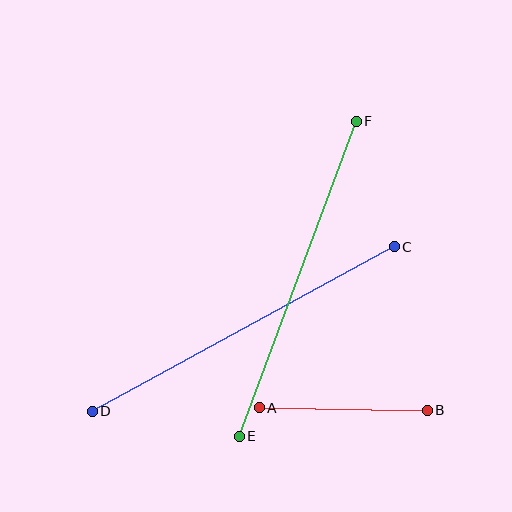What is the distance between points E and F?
The distance is approximately 336 pixels.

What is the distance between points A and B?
The distance is approximately 168 pixels.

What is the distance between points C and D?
The distance is approximately 344 pixels.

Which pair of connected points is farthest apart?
Points C and D are farthest apart.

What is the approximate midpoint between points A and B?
The midpoint is at approximately (343, 409) pixels.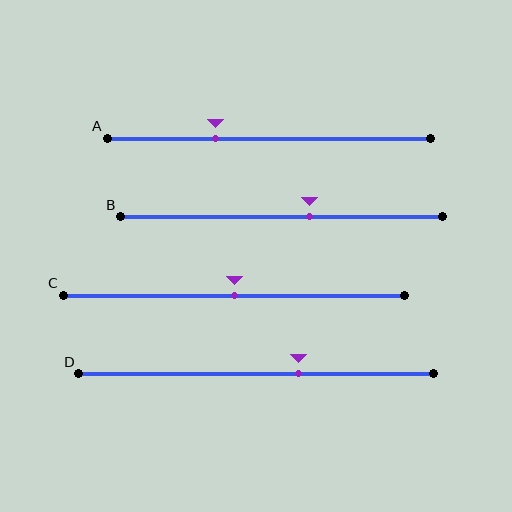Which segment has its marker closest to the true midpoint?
Segment C has its marker closest to the true midpoint.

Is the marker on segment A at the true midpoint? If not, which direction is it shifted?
No, the marker on segment A is shifted to the left by about 16% of the segment length.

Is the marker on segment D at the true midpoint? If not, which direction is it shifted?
No, the marker on segment D is shifted to the right by about 12% of the segment length.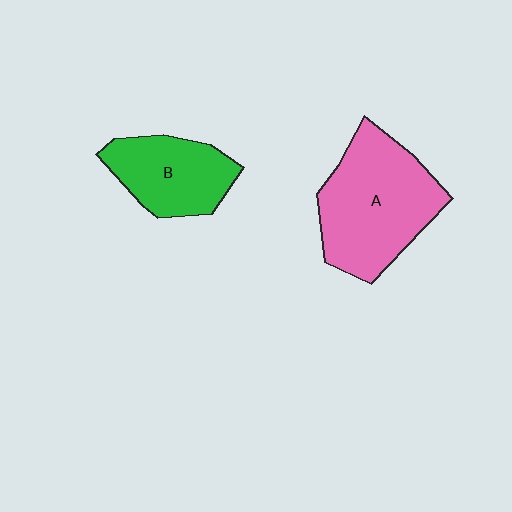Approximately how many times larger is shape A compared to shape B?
Approximately 1.6 times.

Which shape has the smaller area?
Shape B (green).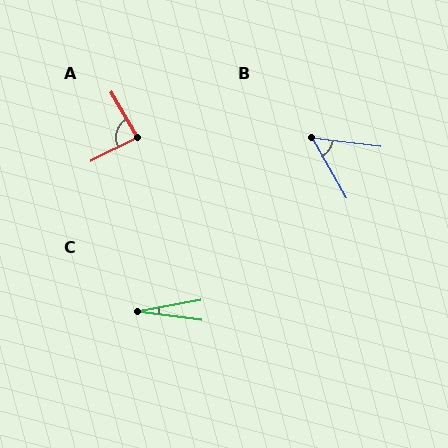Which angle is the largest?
A, at approximately 87 degrees.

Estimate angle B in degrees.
Approximately 54 degrees.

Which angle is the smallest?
C, at approximately 18 degrees.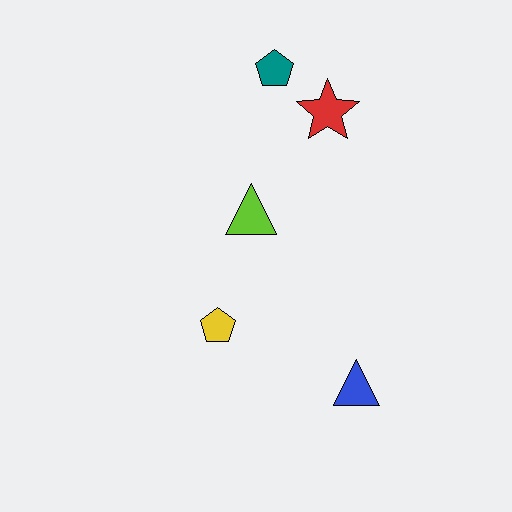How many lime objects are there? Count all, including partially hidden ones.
There is 1 lime object.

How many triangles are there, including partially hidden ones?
There are 2 triangles.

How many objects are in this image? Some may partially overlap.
There are 5 objects.